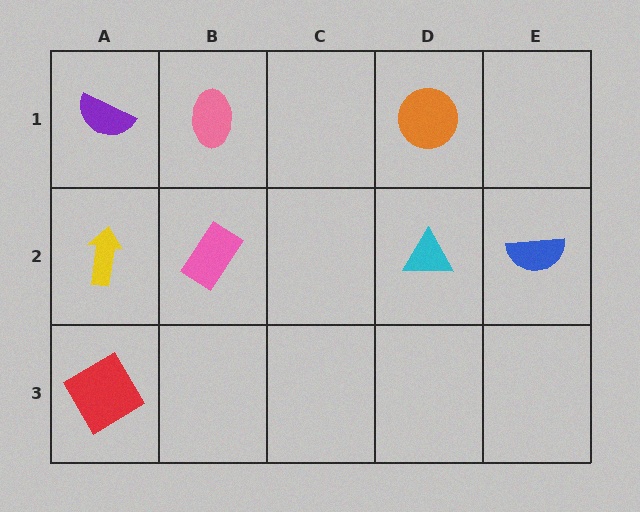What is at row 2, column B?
A pink rectangle.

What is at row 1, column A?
A purple semicircle.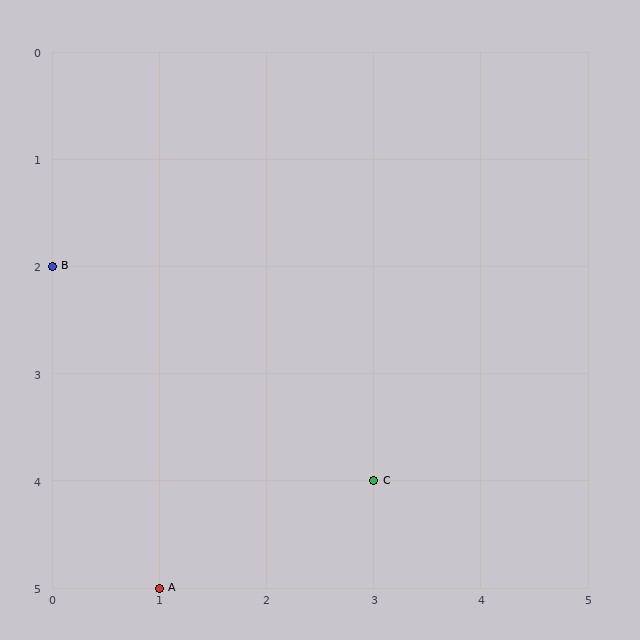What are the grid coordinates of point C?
Point C is at grid coordinates (3, 4).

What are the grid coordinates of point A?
Point A is at grid coordinates (1, 5).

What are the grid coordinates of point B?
Point B is at grid coordinates (0, 2).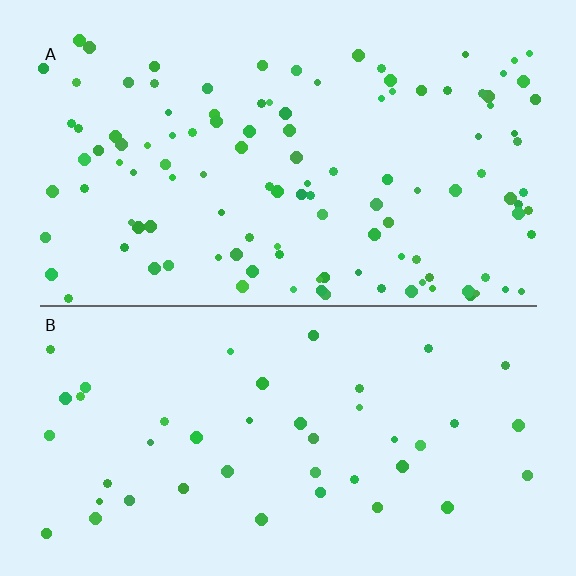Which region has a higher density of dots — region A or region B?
A (the top).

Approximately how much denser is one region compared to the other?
Approximately 2.7× — region A over region B.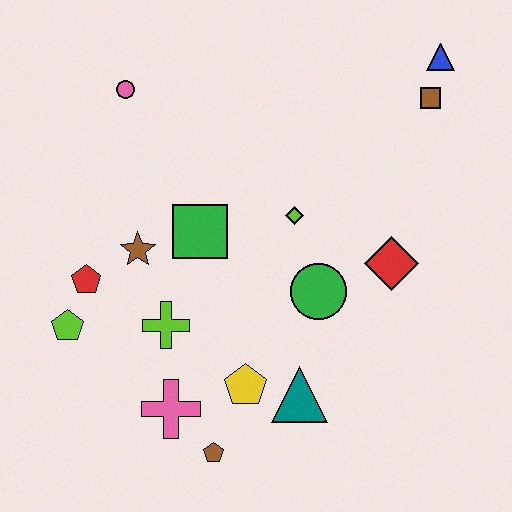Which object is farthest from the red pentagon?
The blue triangle is farthest from the red pentagon.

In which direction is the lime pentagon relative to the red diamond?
The lime pentagon is to the left of the red diamond.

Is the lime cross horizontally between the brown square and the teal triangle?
No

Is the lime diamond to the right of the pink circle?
Yes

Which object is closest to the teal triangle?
The yellow pentagon is closest to the teal triangle.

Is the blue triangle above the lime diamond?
Yes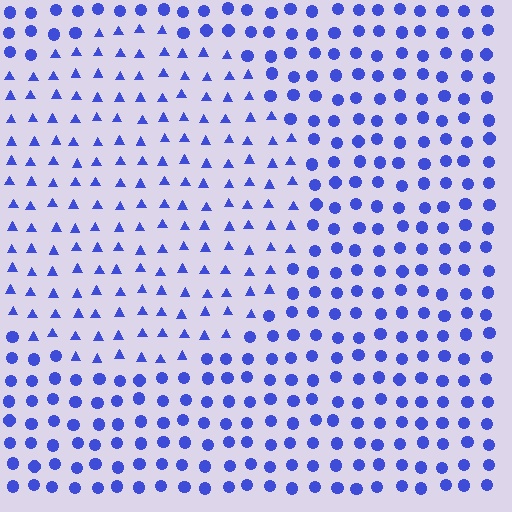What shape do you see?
I see a circle.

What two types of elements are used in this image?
The image uses triangles inside the circle region and circles outside it.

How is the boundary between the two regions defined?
The boundary is defined by a change in element shape: triangles inside vs. circles outside. All elements share the same color and spacing.